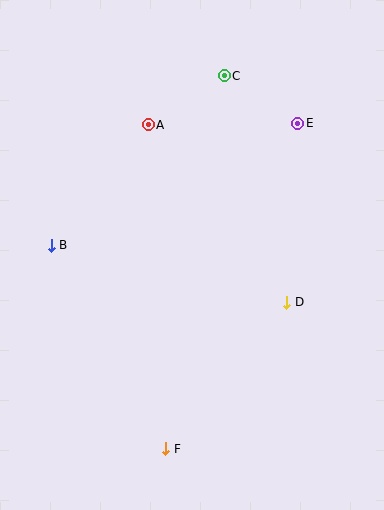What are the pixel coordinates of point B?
Point B is at (51, 245).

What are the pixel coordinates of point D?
Point D is at (287, 302).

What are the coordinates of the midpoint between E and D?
The midpoint between E and D is at (292, 213).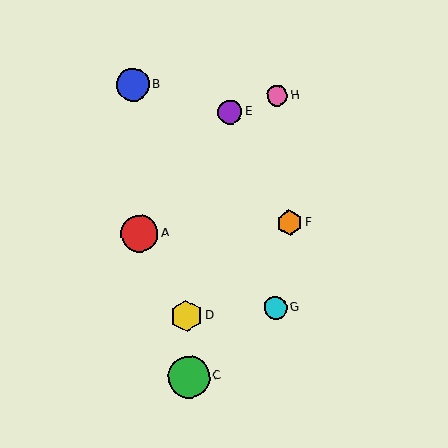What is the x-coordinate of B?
Object B is at x≈133.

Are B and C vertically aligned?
No, B is at x≈133 and C is at x≈189.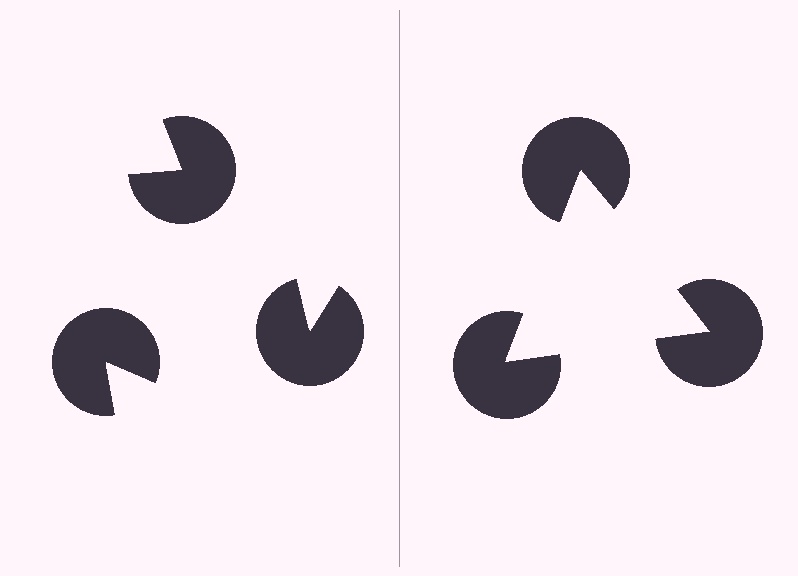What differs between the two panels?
The pac-man discs are positioned identically on both sides; only the wedge orientations differ. On the right they align to a triangle; on the left they are misaligned.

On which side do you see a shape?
An illusory triangle appears on the right side. On the left side the wedge cuts are rotated, so no coherent shape forms.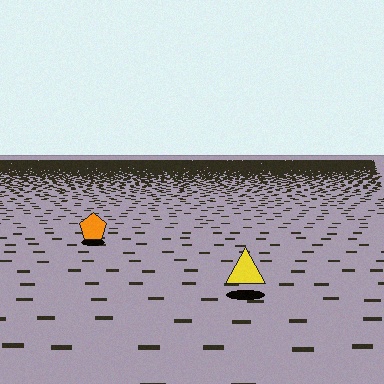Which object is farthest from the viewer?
The orange pentagon is farthest from the viewer. It appears smaller and the ground texture around it is denser.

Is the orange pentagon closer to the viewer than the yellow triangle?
No. The yellow triangle is closer — you can tell from the texture gradient: the ground texture is coarser near it.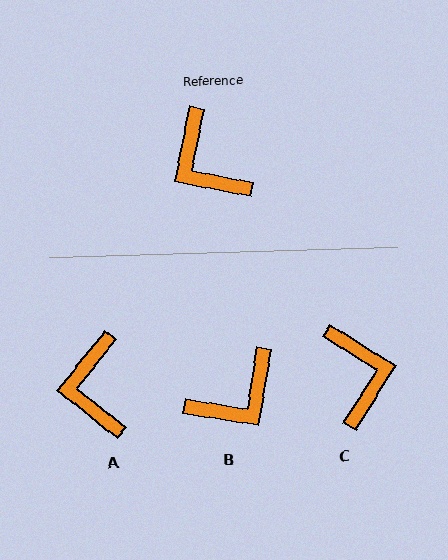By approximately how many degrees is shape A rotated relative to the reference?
Approximately 27 degrees clockwise.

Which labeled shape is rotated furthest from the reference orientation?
C, about 159 degrees away.